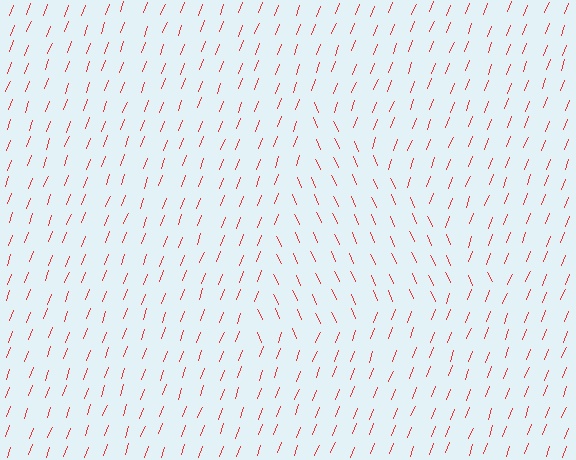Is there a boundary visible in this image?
Yes, there is a texture boundary formed by a change in line orientation.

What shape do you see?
I see a triangle.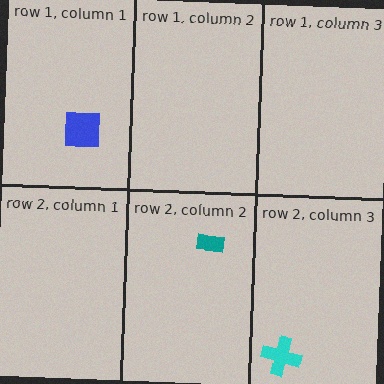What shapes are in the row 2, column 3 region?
The cyan cross.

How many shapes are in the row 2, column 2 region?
1.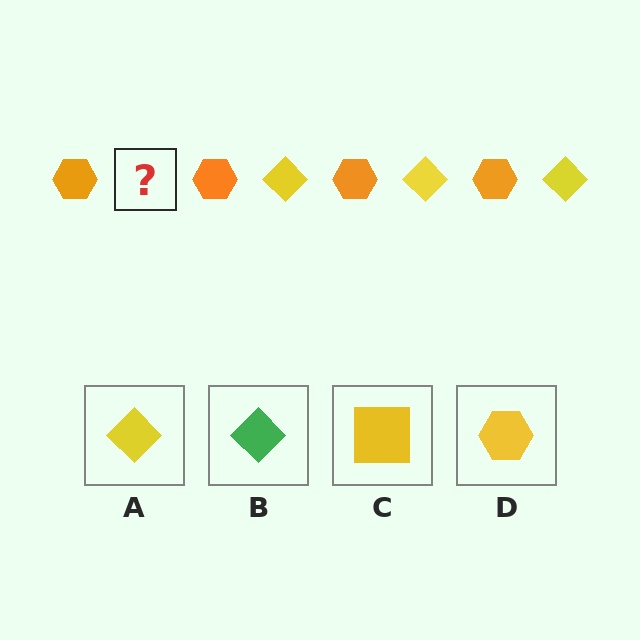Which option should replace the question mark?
Option A.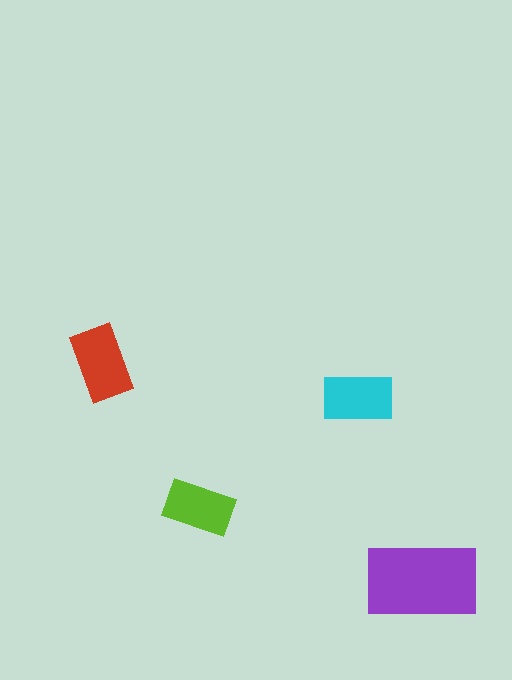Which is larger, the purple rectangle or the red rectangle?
The purple one.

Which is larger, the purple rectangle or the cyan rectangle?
The purple one.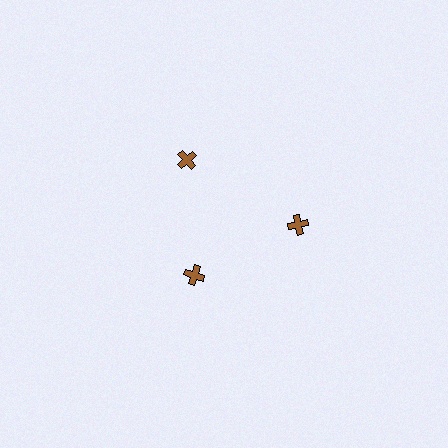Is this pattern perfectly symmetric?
No. The 3 brown crosses are arranged in a ring, but one element near the 7 o'clock position is pulled inward toward the center, breaking the 3-fold rotational symmetry.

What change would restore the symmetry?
The symmetry would be restored by moving it outward, back onto the ring so that all 3 crosses sit at equal angles and equal distance from the center.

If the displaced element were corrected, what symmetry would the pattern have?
It would have 3-fold rotational symmetry — the pattern would map onto itself every 120 degrees.